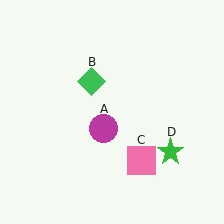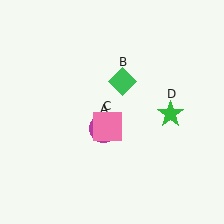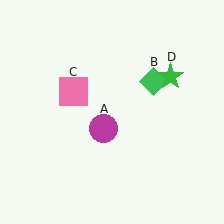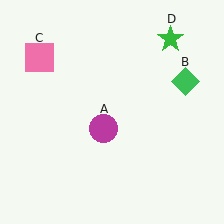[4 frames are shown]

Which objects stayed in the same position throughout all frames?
Magenta circle (object A) remained stationary.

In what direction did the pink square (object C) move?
The pink square (object C) moved up and to the left.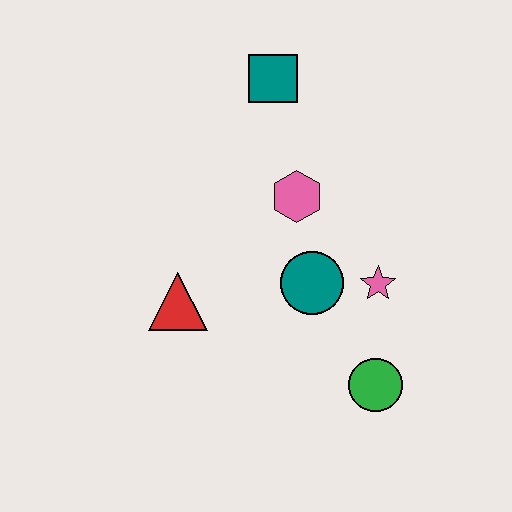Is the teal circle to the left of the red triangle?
No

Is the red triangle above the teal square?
No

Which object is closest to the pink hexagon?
The teal circle is closest to the pink hexagon.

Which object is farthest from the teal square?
The green circle is farthest from the teal square.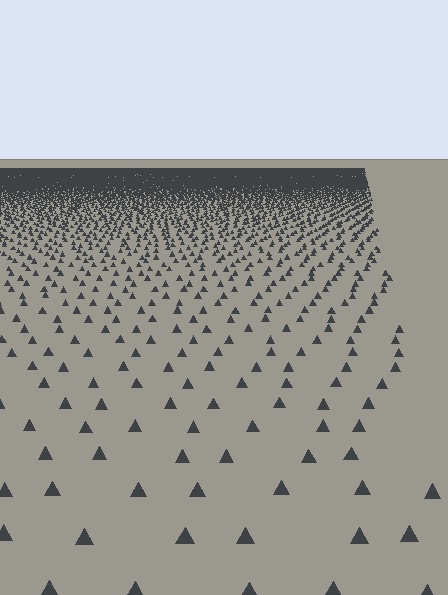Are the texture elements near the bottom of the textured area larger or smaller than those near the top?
Larger. Near the bottom, elements are closer to the viewer and appear at a bigger on-screen size.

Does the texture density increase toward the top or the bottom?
Density increases toward the top.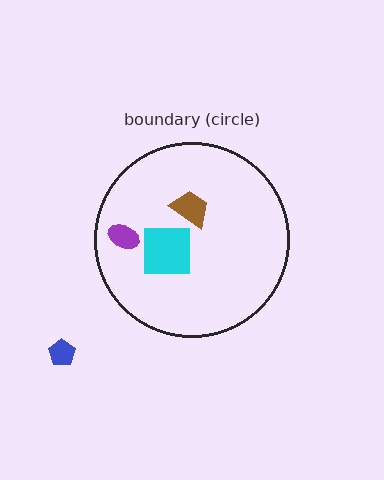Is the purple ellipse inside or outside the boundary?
Inside.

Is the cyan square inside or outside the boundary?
Inside.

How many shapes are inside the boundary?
3 inside, 1 outside.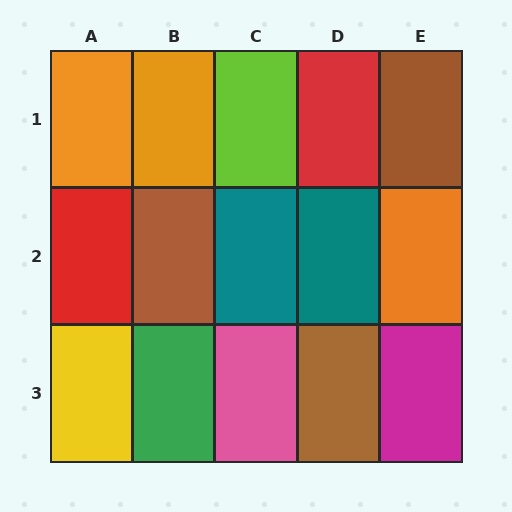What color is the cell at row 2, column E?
Orange.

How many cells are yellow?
1 cell is yellow.